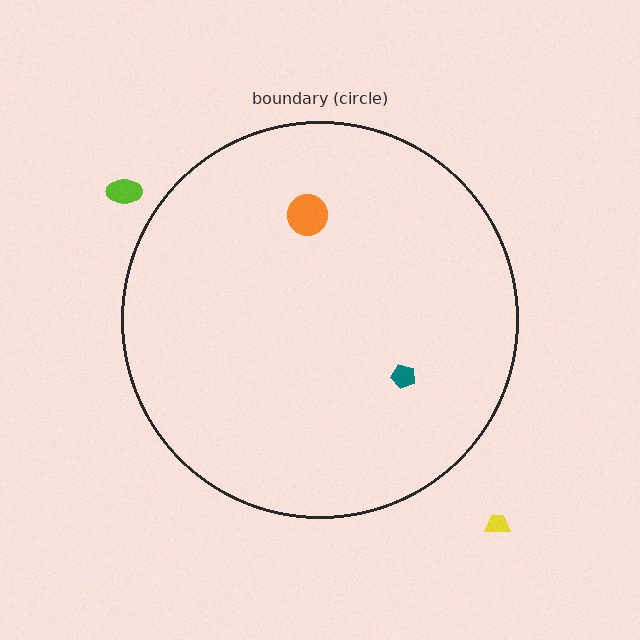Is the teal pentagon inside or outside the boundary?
Inside.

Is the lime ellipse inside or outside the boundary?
Outside.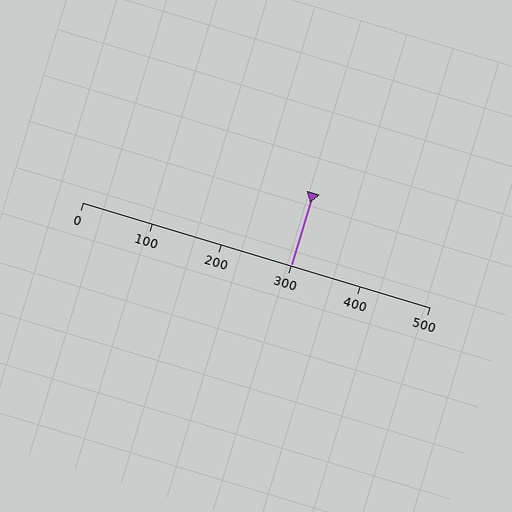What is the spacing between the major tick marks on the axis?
The major ticks are spaced 100 apart.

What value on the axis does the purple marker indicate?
The marker indicates approximately 300.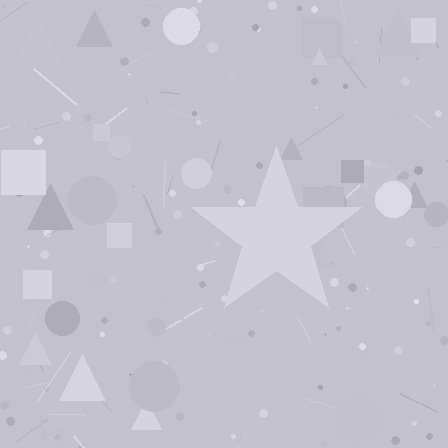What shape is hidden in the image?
A star is hidden in the image.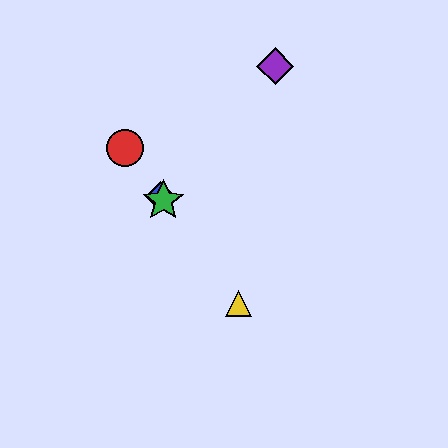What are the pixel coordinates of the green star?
The green star is at (163, 201).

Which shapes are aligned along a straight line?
The red circle, the blue diamond, the green star, the yellow triangle are aligned along a straight line.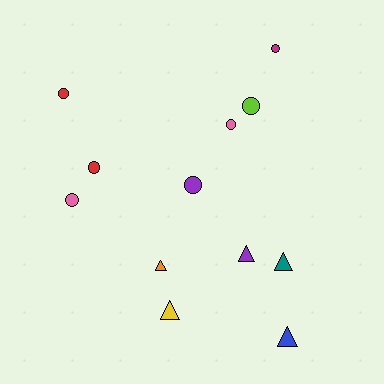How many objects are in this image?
There are 12 objects.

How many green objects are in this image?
There are no green objects.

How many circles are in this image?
There are 7 circles.